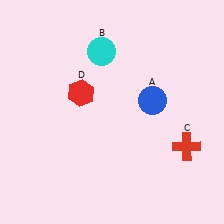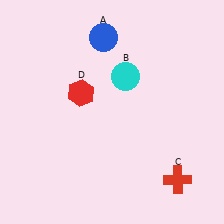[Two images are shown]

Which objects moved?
The objects that moved are: the blue circle (A), the cyan circle (B), the red cross (C).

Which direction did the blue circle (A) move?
The blue circle (A) moved up.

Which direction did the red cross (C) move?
The red cross (C) moved down.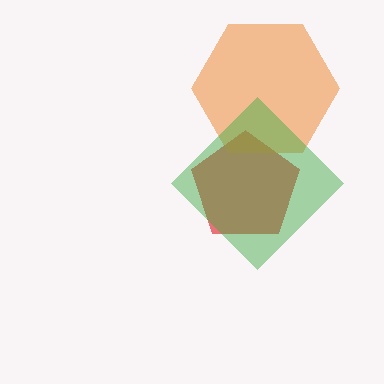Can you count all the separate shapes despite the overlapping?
Yes, there are 3 separate shapes.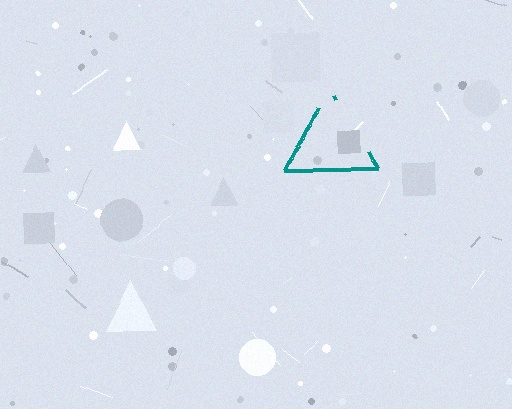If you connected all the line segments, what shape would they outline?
They would outline a triangle.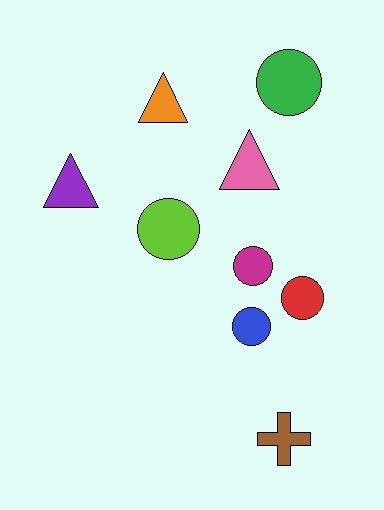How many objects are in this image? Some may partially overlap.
There are 9 objects.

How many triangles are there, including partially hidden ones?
There are 3 triangles.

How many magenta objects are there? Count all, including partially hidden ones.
There is 1 magenta object.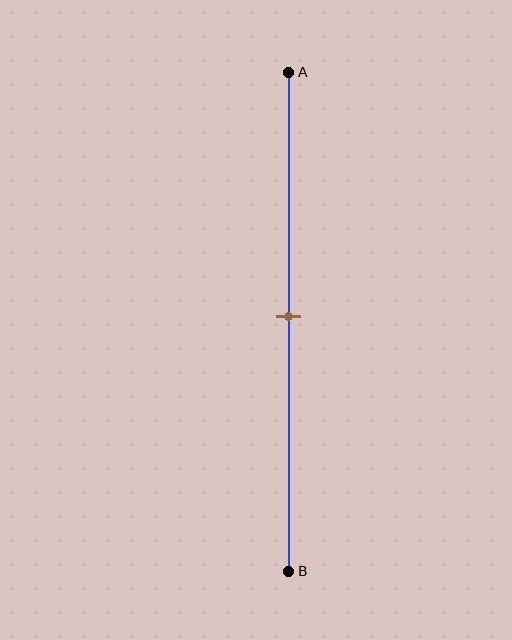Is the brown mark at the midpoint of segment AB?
Yes, the mark is approximately at the midpoint.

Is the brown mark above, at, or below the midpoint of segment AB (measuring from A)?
The brown mark is approximately at the midpoint of segment AB.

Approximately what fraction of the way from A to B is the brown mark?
The brown mark is approximately 50% of the way from A to B.